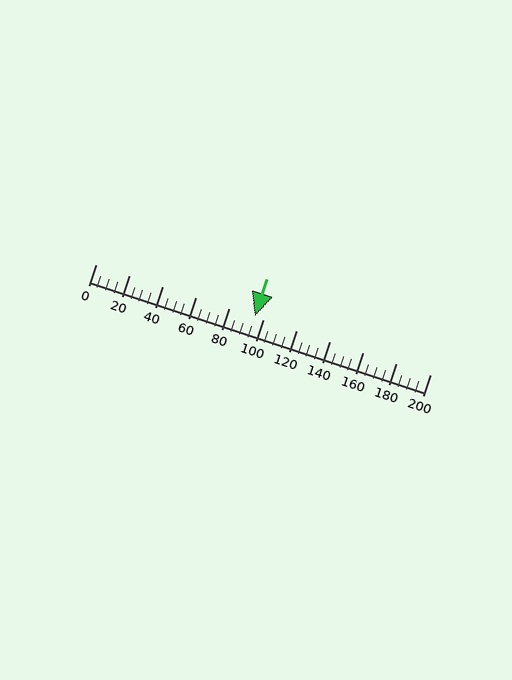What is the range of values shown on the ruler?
The ruler shows values from 0 to 200.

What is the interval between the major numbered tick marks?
The major tick marks are spaced 20 units apart.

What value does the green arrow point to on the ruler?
The green arrow points to approximately 95.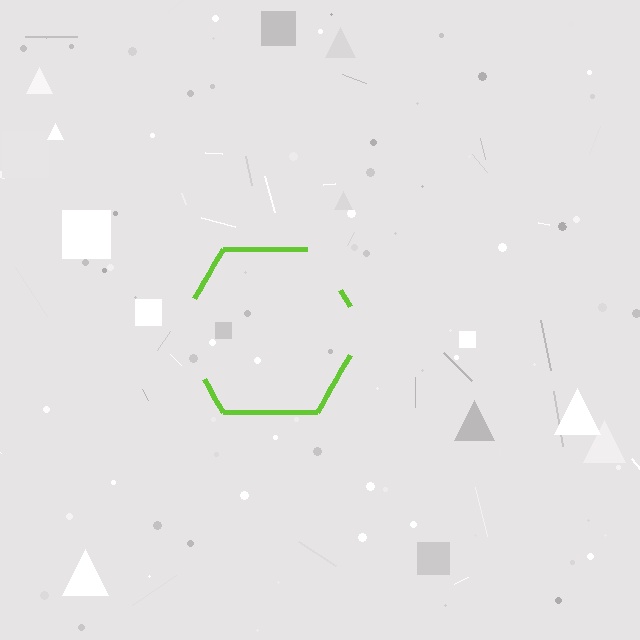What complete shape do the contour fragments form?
The contour fragments form a hexagon.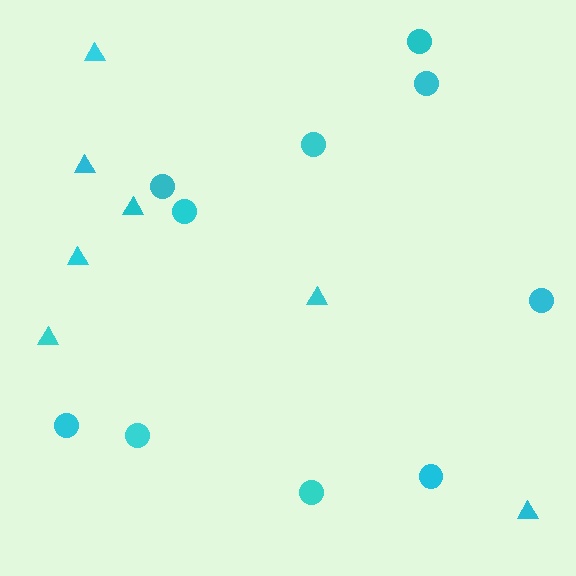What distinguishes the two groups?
There are 2 groups: one group of circles (10) and one group of triangles (7).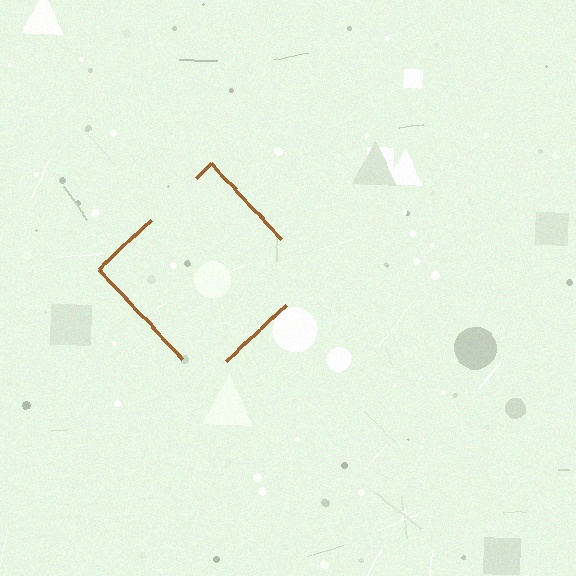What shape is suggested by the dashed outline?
The dashed outline suggests a diamond.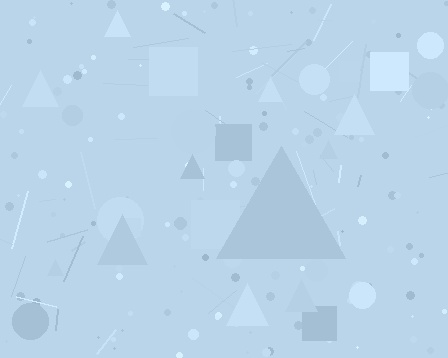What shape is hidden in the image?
A triangle is hidden in the image.